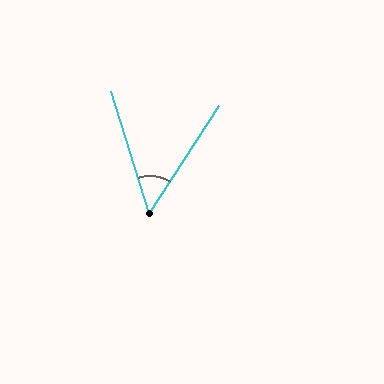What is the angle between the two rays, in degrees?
Approximately 50 degrees.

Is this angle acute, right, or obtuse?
It is acute.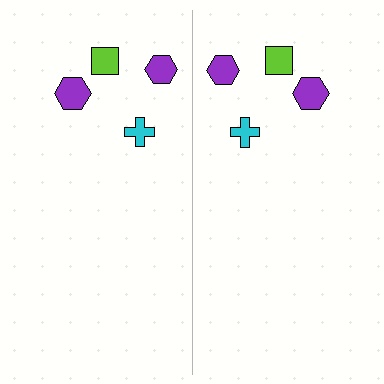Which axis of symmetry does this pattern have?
The pattern has a vertical axis of symmetry running through the center of the image.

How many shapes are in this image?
There are 8 shapes in this image.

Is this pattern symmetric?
Yes, this pattern has bilateral (reflection) symmetry.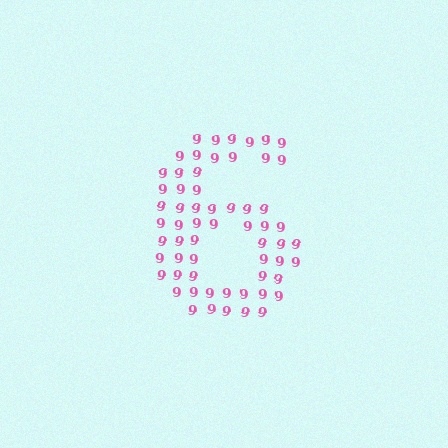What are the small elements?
The small elements are digit 9's.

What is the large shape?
The large shape is the digit 6.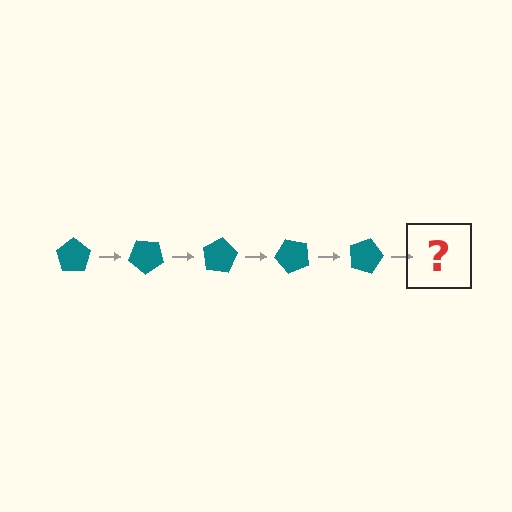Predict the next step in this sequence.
The next step is a teal pentagon rotated 200 degrees.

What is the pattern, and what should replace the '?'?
The pattern is that the pentagon rotates 40 degrees each step. The '?' should be a teal pentagon rotated 200 degrees.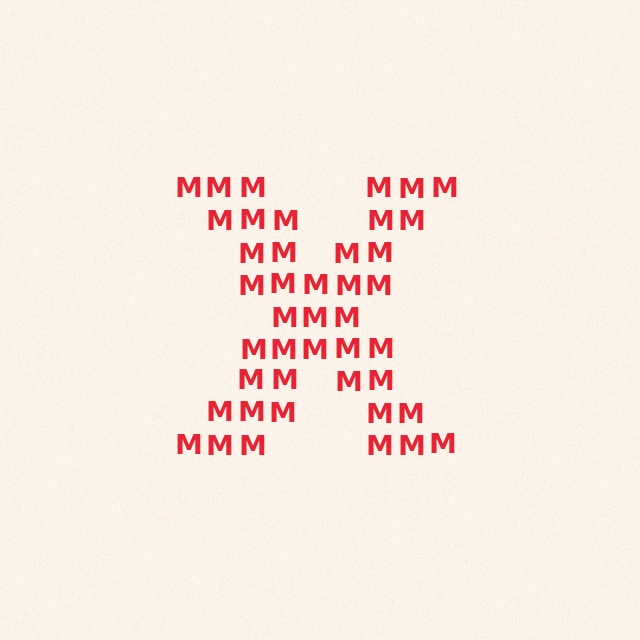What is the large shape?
The large shape is the letter X.